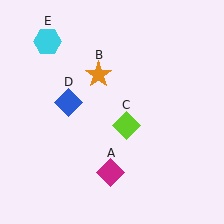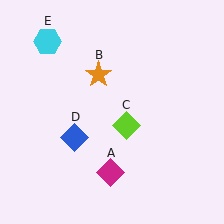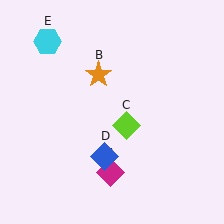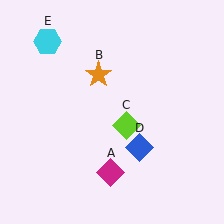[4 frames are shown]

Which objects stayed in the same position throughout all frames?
Magenta diamond (object A) and orange star (object B) and lime diamond (object C) and cyan hexagon (object E) remained stationary.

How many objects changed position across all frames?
1 object changed position: blue diamond (object D).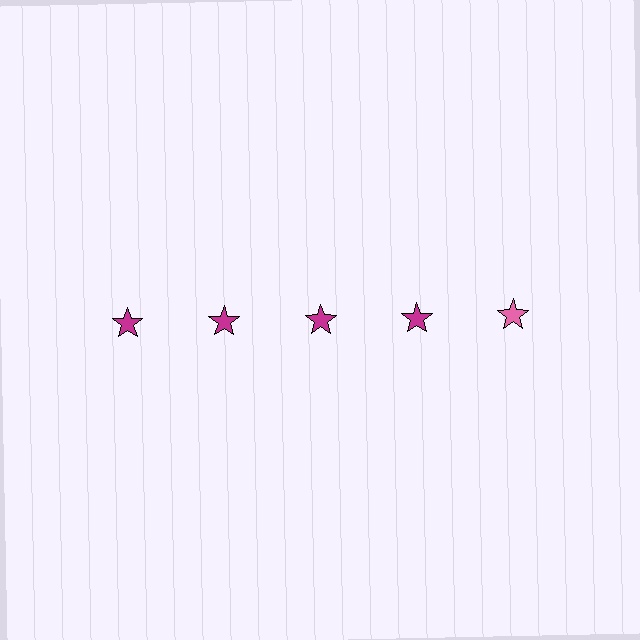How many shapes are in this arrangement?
There are 5 shapes arranged in a grid pattern.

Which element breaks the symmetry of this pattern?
The pink star in the top row, rightmost column breaks the symmetry. All other shapes are magenta stars.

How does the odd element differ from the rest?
It has a different color: pink instead of magenta.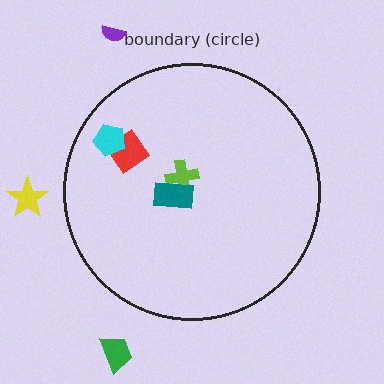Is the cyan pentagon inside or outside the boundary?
Inside.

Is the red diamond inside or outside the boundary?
Inside.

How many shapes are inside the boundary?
4 inside, 3 outside.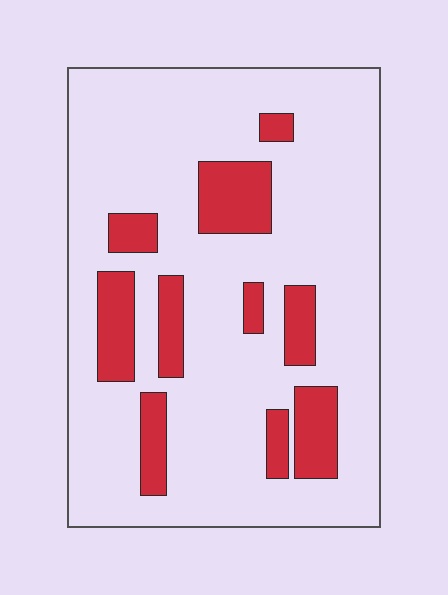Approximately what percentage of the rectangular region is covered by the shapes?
Approximately 20%.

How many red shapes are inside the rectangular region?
10.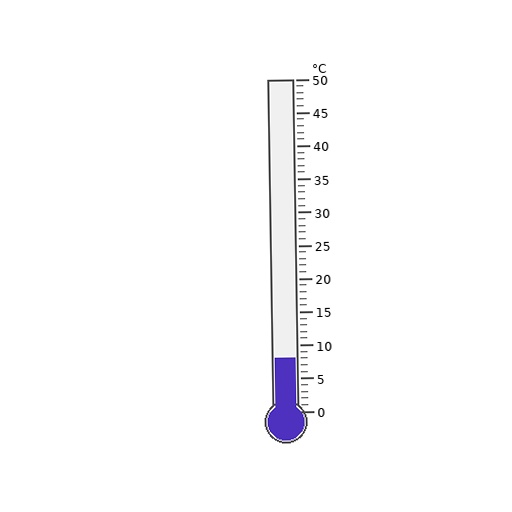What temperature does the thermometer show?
The thermometer shows approximately 8°C.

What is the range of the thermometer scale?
The thermometer scale ranges from 0°C to 50°C.